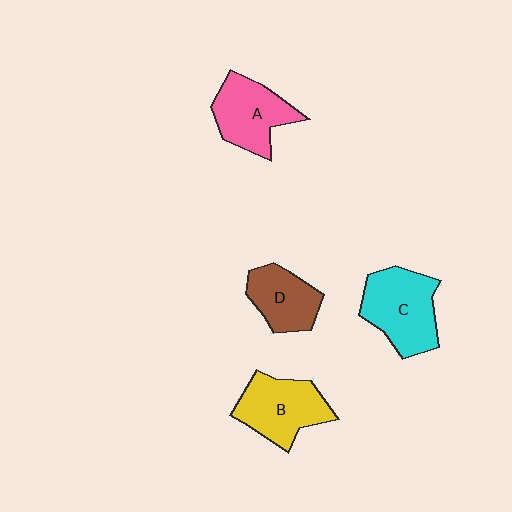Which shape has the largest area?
Shape C (cyan).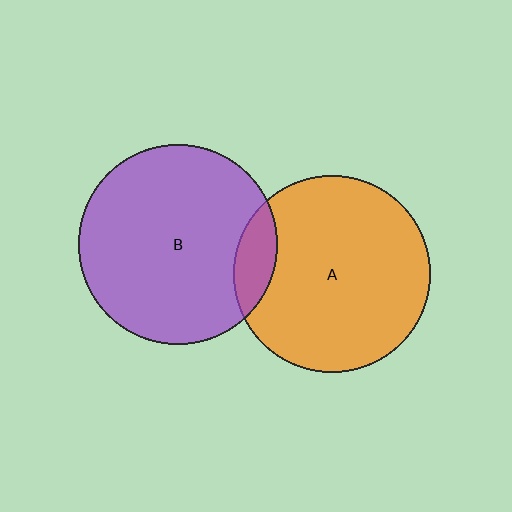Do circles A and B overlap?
Yes.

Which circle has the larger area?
Circle B (purple).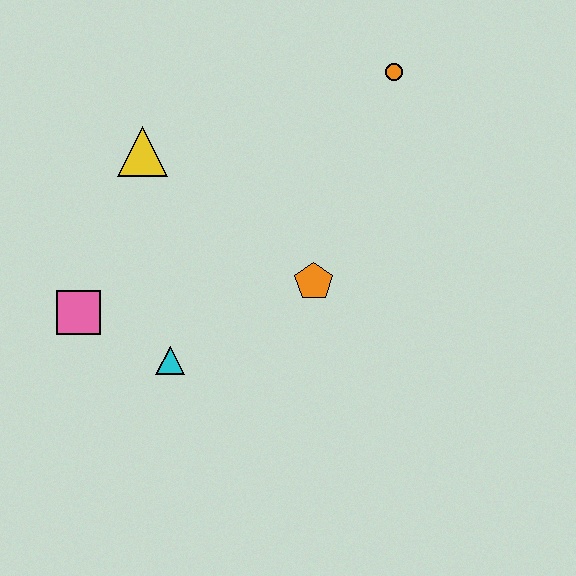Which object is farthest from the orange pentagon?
The pink square is farthest from the orange pentagon.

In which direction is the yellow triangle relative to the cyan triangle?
The yellow triangle is above the cyan triangle.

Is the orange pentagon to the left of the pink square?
No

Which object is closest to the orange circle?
The orange pentagon is closest to the orange circle.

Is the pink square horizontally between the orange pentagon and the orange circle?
No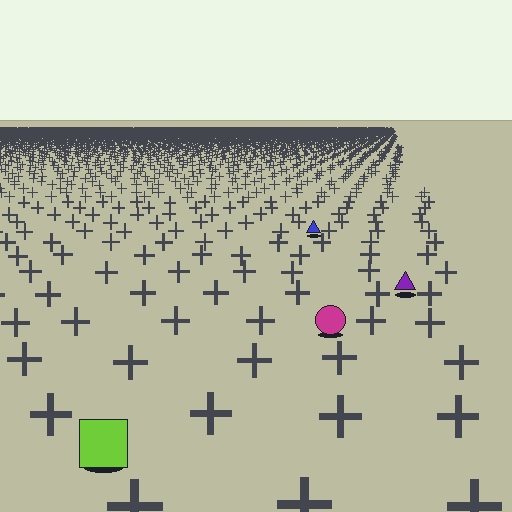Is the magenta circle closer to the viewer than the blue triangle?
Yes. The magenta circle is closer — you can tell from the texture gradient: the ground texture is coarser near it.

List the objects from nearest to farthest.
From nearest to farthest: the lime square, the magenta circle, the purple triangle, the blue triangle.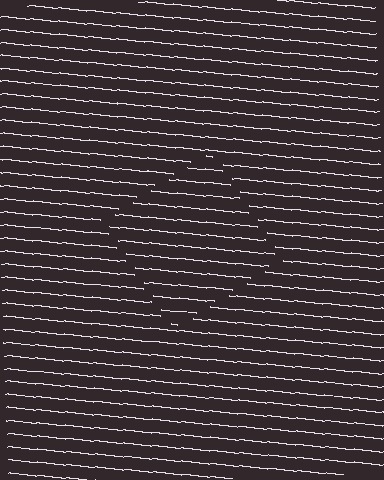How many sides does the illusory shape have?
4 sides — the line-ends trace a square.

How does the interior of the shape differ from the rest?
The interior of the shape contains the same grating, shifted by half a period — the contour is defined by the phase discontinuity where line-ends from the inner and outer gratings abut.